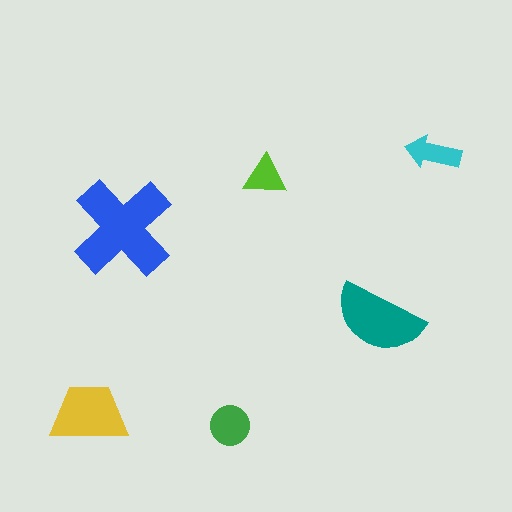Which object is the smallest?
The lime triangle.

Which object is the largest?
The blue cross.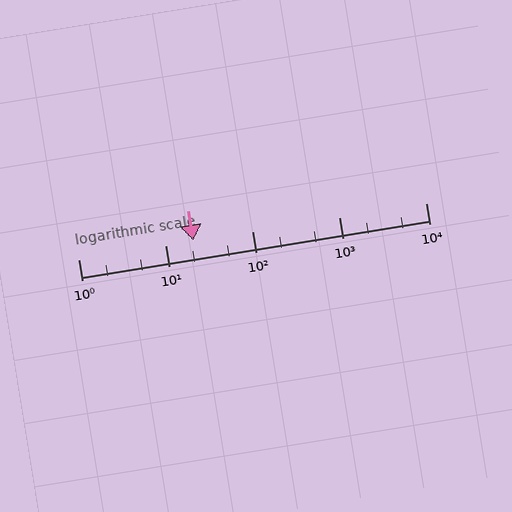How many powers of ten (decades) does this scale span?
The scale spans 4 decades, from 1 to 10000.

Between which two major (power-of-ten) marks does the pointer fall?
The pointer is between 10 and 100.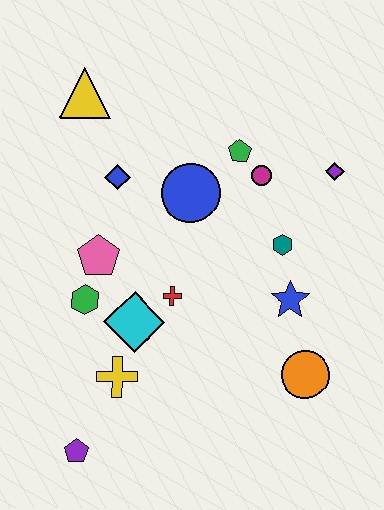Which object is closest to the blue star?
The teal hexagon is closest to the blue star.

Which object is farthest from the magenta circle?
The purple pentagon is farthest from the magenta circle.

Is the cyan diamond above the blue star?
No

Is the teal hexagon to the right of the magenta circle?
Yes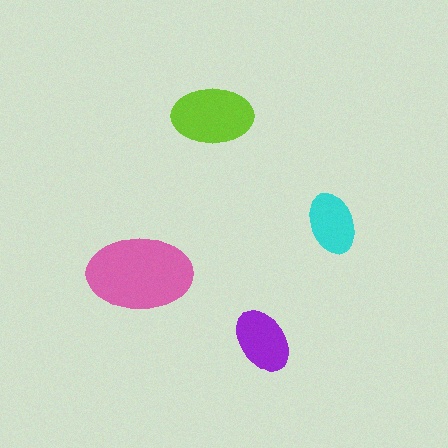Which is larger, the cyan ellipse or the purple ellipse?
The purple one.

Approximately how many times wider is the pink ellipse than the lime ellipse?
About 1.5 times wider.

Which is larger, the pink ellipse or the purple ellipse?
The pink one.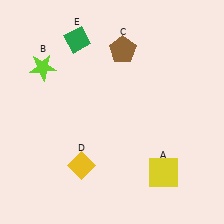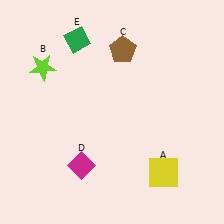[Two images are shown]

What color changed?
The diamond (D) changed from yellow in Image 1 to magenta in Image 2.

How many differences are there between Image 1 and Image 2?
There is 1 difference between the two images.